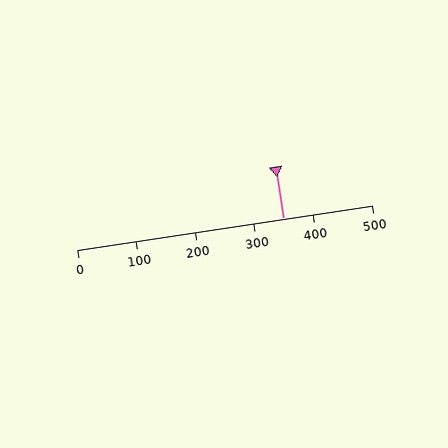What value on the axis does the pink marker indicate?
The marker indicates approximately 350.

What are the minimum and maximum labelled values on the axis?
The axis runs from 0 to 500.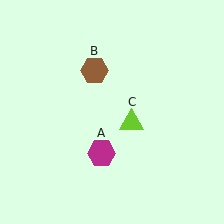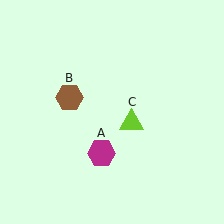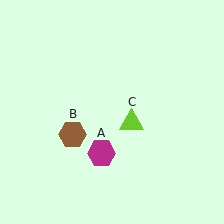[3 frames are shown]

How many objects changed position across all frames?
1 object changed position: brown hexagon (object B).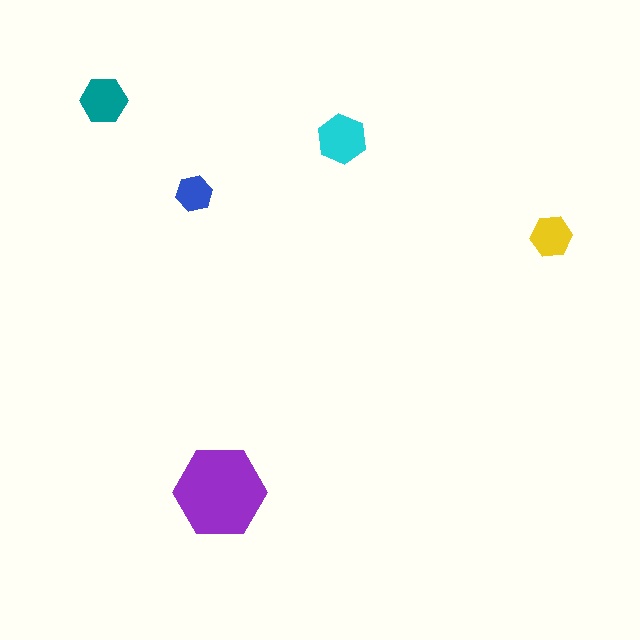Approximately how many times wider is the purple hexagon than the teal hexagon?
About 2 times wider.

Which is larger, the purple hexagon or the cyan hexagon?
The purple one.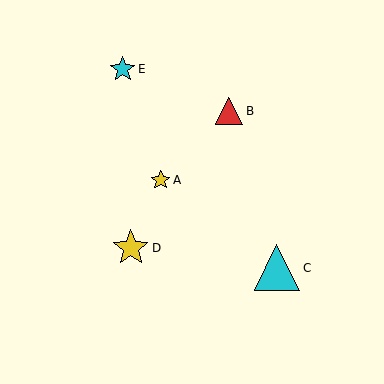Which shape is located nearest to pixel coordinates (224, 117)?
The red triangle (labeled B) at (229, 111) is nearest to that location.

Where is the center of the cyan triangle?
The center of the cyan triangle is at (277, 268).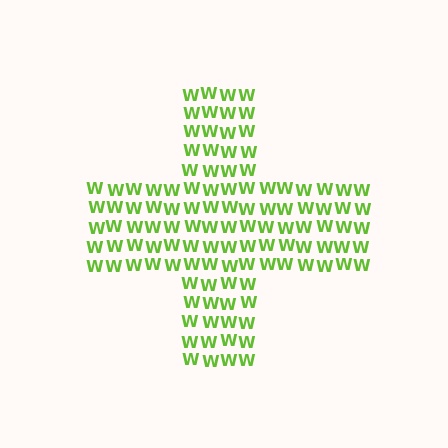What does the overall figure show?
The overall figure shows a cross.